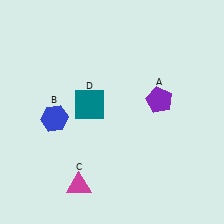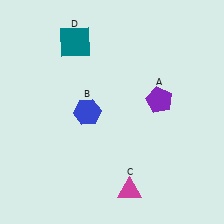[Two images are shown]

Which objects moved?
The objects that moved are: the blue hexagon (B), the magenta triangle (C), the teal square (D).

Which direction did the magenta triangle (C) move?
The magenta triangle (C) moved right.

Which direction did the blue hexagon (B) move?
The blue hexagon (B) moved right.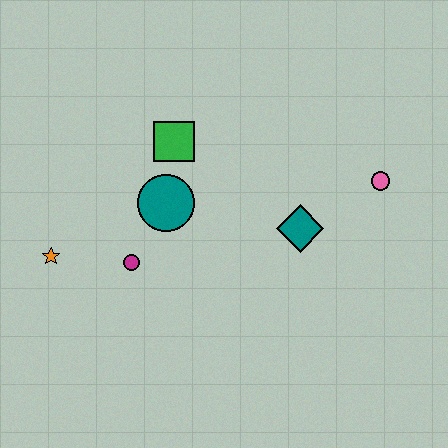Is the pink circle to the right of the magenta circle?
Yes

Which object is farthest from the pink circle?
The orange star is farthest from the pink circle.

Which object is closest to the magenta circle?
The teal circle is closest to the magenta circle.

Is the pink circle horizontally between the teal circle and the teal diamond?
No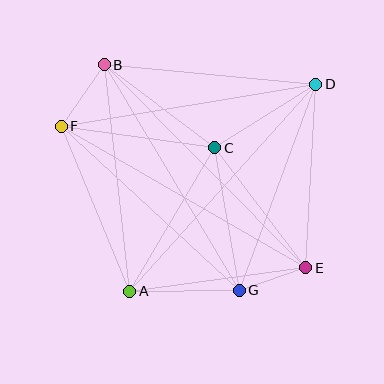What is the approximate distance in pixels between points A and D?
The distance between A and D is approximately 278 pixels.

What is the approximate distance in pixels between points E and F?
The distance between E and F is approximately 282 pixels.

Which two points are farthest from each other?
Points B and E are farthest from each other.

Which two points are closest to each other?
Points E and G are closest to each other.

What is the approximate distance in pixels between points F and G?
The distance between F and G is approximately 242 pixels.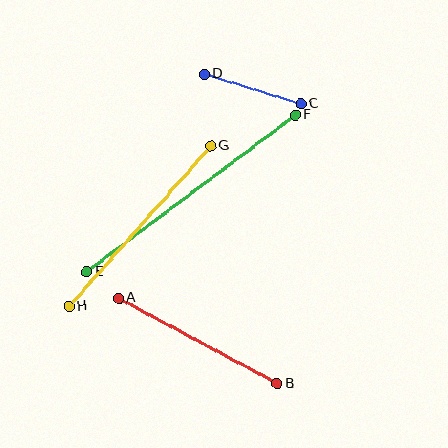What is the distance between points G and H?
The distance is approximately 214 pixels.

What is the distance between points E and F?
The distance is approximately 261 pixels.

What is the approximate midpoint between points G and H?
The midpoint is at approximately (140, 226) pixels.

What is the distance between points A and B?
The distance is approximately 180 pixels.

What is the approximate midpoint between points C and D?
The midpoint is at approximately (252, 89) pixels.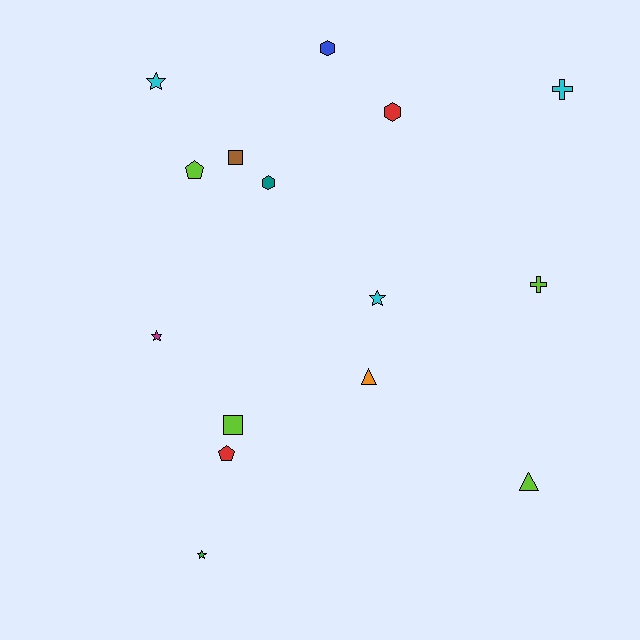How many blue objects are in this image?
There is 1 blue object.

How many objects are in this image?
There are 15 objects.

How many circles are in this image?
There are no circles.